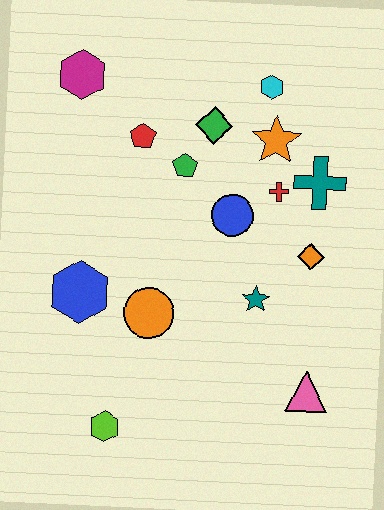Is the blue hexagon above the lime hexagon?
Yes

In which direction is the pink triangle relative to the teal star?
The pink triangle is below the teal star.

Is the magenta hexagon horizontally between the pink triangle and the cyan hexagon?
No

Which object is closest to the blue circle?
The red cross is closest to the blue circle.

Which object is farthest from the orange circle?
The cyan hexagon is farthest from the orange circle.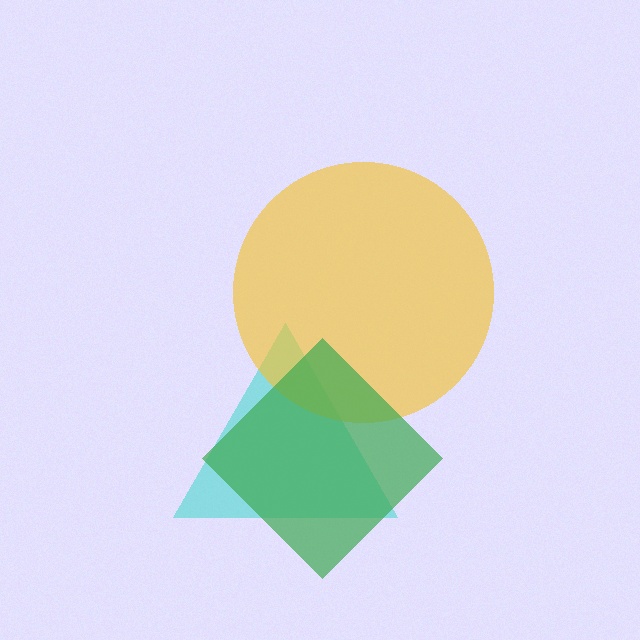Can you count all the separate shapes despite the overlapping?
Yes, there are 3 separate shapes.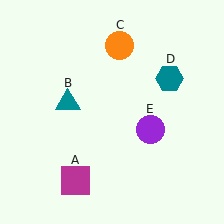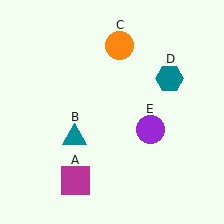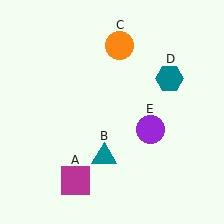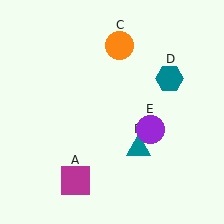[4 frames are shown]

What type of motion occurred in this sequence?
The teal triangle (object B) rotated counterclockwise around the center of the scene.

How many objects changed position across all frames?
1 object changed position: teal triangle (object B).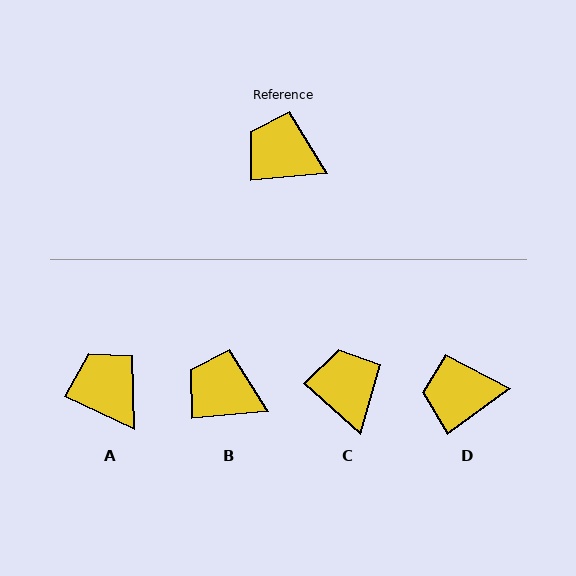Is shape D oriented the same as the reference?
No, it is off by about 31 degrees.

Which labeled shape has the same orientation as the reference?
B.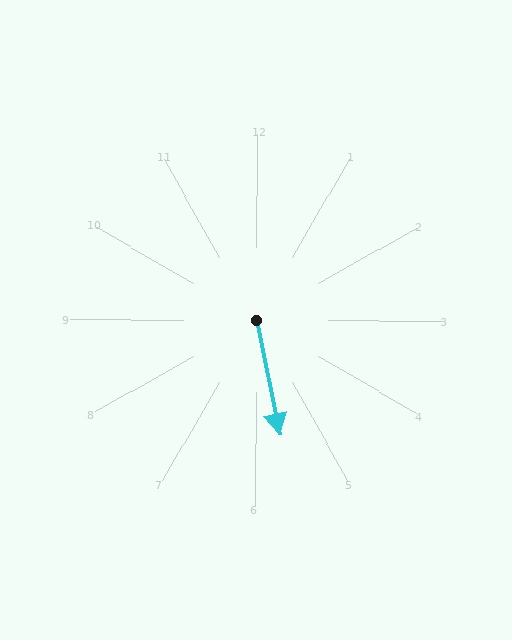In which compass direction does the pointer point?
South.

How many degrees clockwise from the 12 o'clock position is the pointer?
Approximately 169 degrees.